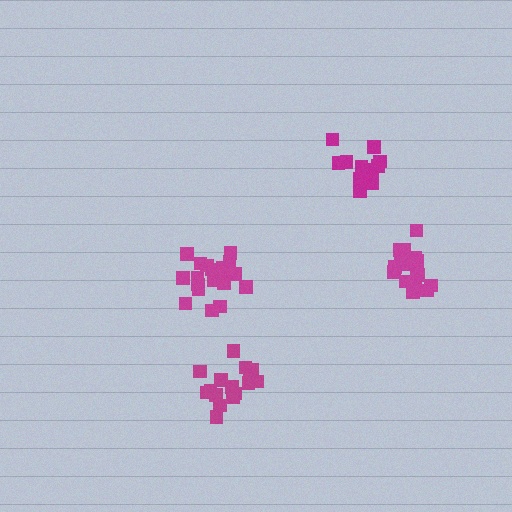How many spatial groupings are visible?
There are 4 spatial groupings.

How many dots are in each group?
Group 1: 20 dots, Group 2: 16 dots, Group 3: 15 dots, Group 4: 19 dots (70 total).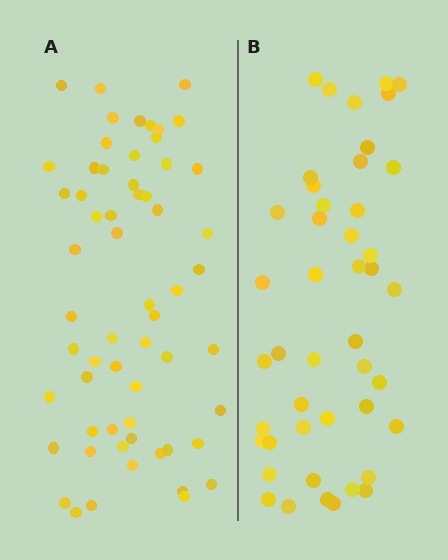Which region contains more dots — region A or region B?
Region A (the left region) has more dots.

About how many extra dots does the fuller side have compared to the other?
Region A has approximately 15 more dots than region B.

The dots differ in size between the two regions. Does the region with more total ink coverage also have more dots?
No. Region B has more total ink coverage because its dots are larger, but region A actually contains more individual dots. Total area can be misleading — the number of items is what matters here.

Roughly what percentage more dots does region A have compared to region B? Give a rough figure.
About 35% more.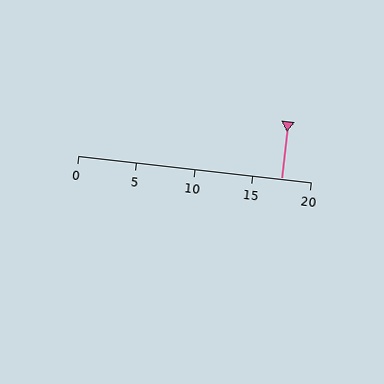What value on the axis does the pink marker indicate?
The marker indicates approximately 17.5.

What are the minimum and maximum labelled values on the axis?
The axis runs from 0 to 20.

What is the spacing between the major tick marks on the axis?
The major ticks are spaced 5 apart.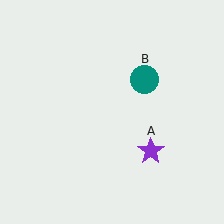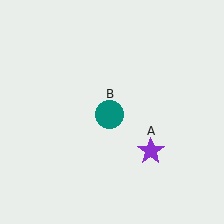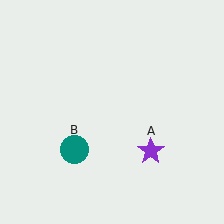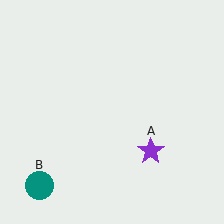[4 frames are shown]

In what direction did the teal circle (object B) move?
The teal circle (object B) moved down and to the left.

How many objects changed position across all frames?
1 object changed position: teal circle (object B).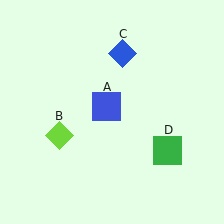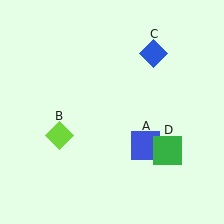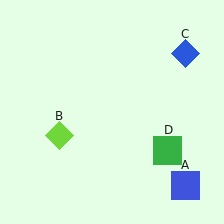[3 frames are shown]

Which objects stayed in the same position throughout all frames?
Lime diamond (object B) and green square (object D) remained stationary.